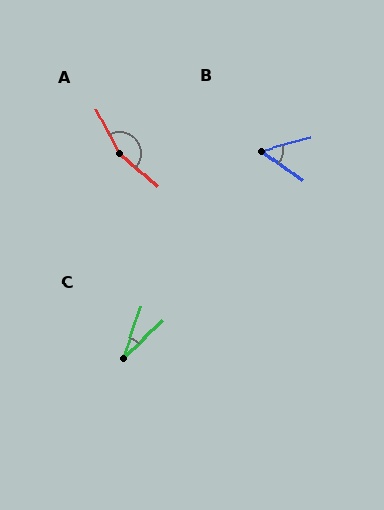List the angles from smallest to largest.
C (28°), B (51°), A (158°).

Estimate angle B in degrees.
Approximately 51 degrees.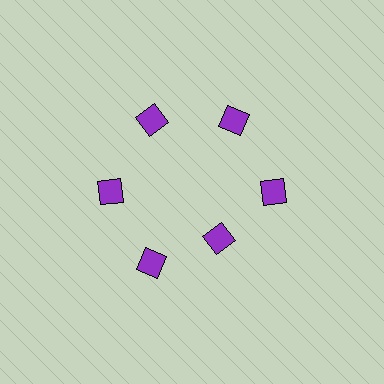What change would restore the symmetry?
The symmetry would be restored by moving it outward, back onto the ring so that all 6 diamonds sit at equal angles and equal distance from the center.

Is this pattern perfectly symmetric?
No. The 6 purple diamonds are arranged in a ring, but one element near the 5 o'clock position is pulled inward toward the center, breaking the 6-fold rotational symmetry.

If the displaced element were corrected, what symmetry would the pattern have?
It would have 6-fold rotational symmetry — the pattern would map onto itself every 60 degrees.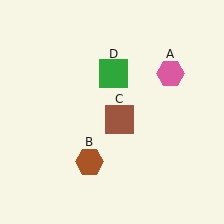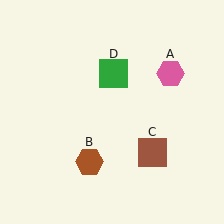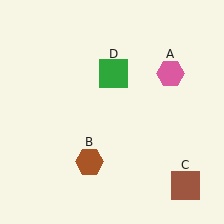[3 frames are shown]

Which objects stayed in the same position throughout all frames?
Pink hexagon (object A) and brown hexagon (object B) and green square (object D) remained stationary.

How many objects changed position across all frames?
1 object changed position: brown square (object C).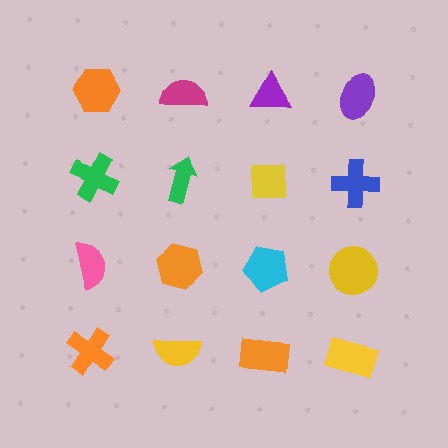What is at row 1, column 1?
An orange hexagon.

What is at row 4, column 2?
A yellow semicircle.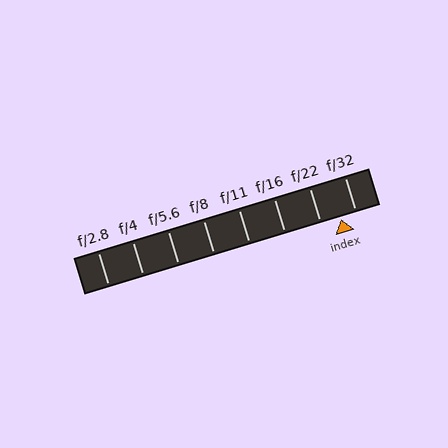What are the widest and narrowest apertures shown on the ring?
The widest aperture shown is f/2.8 and the narrowest is f/32.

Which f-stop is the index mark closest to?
The index mark is closest to f/32.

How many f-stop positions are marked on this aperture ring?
There are 8 f-stop positions marked.